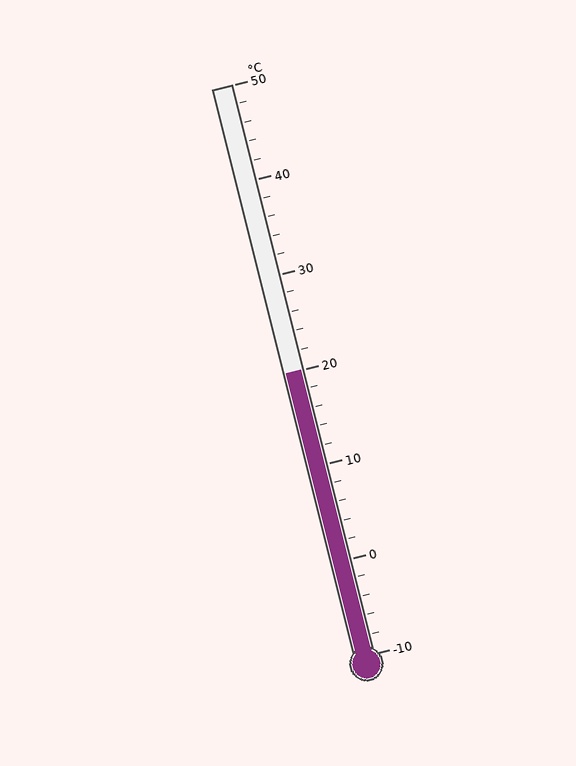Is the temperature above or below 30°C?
The temperature is below 30°C.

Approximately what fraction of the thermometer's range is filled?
The thermometer is filled to approximately 50% of its range.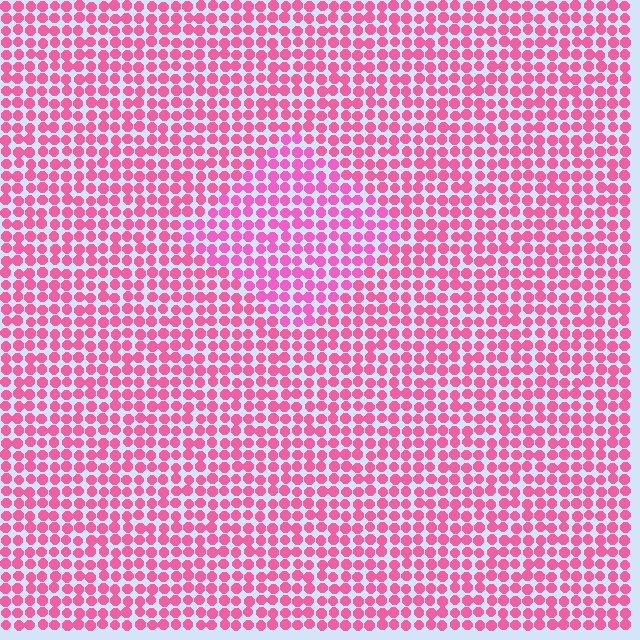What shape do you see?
I see a diamond.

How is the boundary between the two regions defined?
The boundary is defined purely by a slight shift in hue (about 15 degrees). Spacing, size, and orientation are identical on both sides.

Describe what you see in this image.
The image is filled with small pink elements in a uniform arrangement. A diamond-shaped region is visible where the elements are tinted to a slightly different hue, forming a subtle color boundary.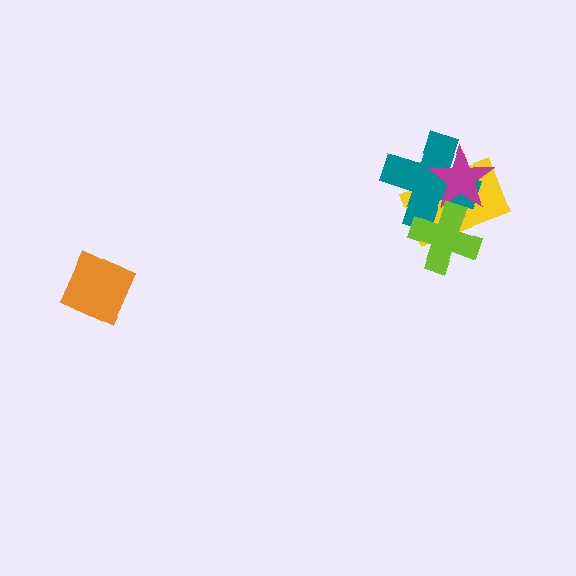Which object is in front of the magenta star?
The lime cross is in front of the magenta star.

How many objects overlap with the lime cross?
3 objects overlap with the lime cross.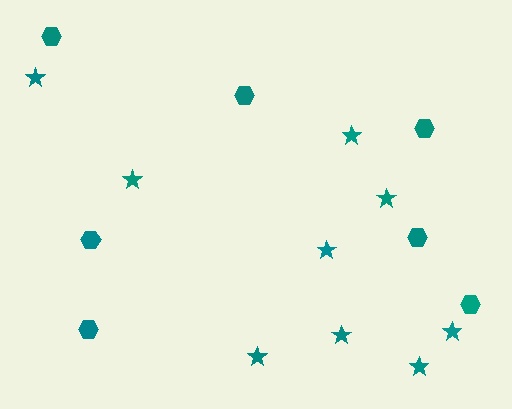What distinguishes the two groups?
There are 2 groups: one group of hexagons (7) and one group of stars (9).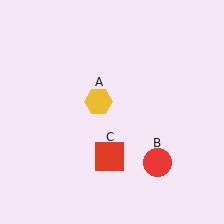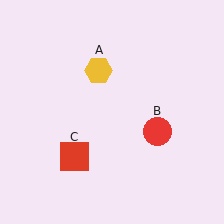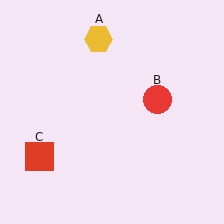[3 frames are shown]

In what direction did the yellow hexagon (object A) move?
The yellow hexagon (object A) moved up.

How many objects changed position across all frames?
3 objects changed position: yellow hexagon (object A), red circle (object B), red square (object C).